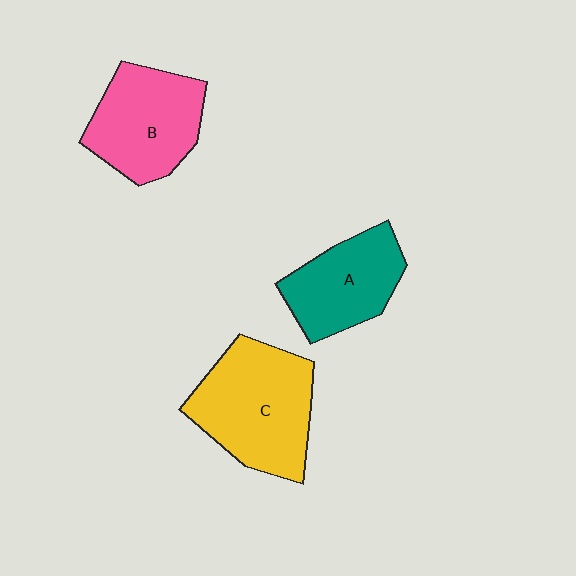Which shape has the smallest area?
Shape A (teal).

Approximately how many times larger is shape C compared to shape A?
Approximately 1.4 times.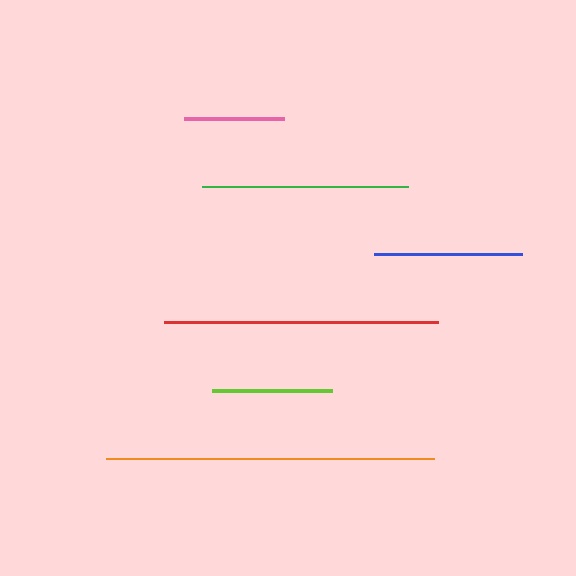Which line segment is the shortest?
The pink line is the shortest at approximately 100 pixels.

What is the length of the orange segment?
The orange segment is approximately 328 pixels long.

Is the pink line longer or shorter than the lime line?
The lime line is longer than the pink line.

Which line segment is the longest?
The orange line is the longest at approximately 328 pixels.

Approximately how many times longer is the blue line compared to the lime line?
The blue line is approximately 1.2 times the length of the lime line.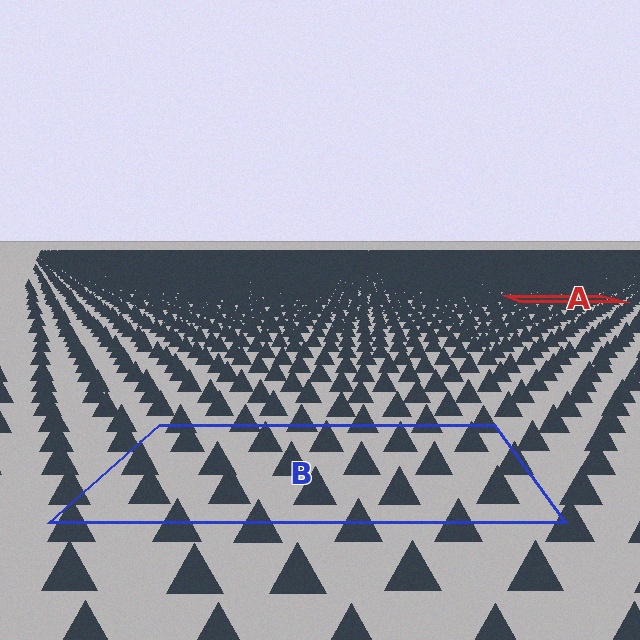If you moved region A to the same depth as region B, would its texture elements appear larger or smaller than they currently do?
They would appear larger. At a closer depth, the same texture elements are projected at a bigger on-screen size.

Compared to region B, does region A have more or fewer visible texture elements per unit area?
Region A has more texture elements per unit area — they are packed more densely because it is farther away.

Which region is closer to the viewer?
Region B is closer. The texture elements there are larger and more spread out.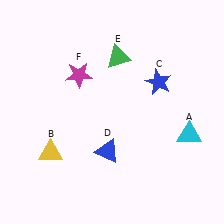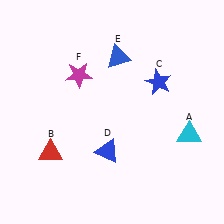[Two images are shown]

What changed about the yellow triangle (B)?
In Image 1, B is yellow. In Image 2, it changed to red.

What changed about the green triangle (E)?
In Image 1, E is green. In Image 2, it changed to blue.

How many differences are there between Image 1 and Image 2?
There are 2 differences between the two images.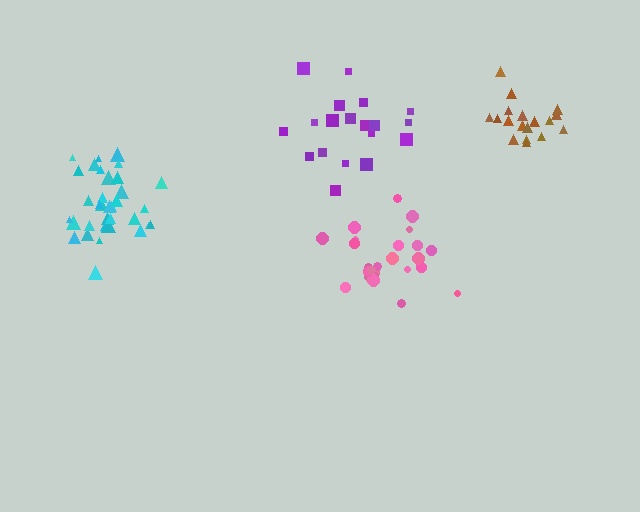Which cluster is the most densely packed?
Cyan.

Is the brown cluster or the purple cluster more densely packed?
Brown.